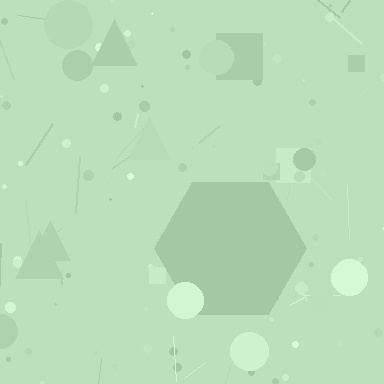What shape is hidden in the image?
A hexagon is hidden in the image.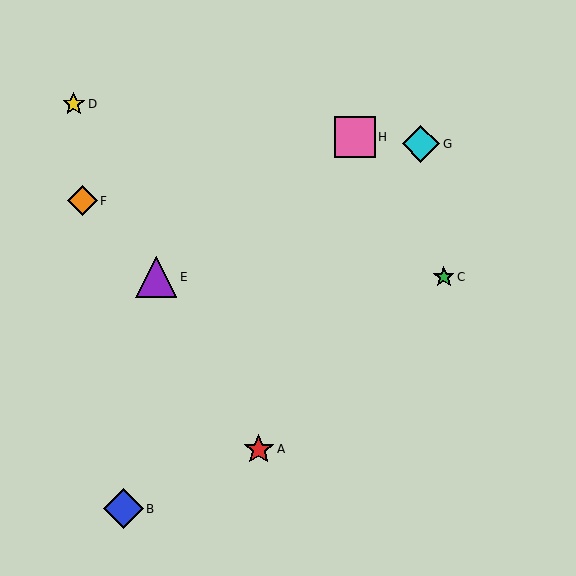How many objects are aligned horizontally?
2 objects (C, E) are aligned horizontally.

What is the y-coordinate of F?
Object F is at y≈201.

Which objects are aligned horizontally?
Objects C, E are aligned horizontally.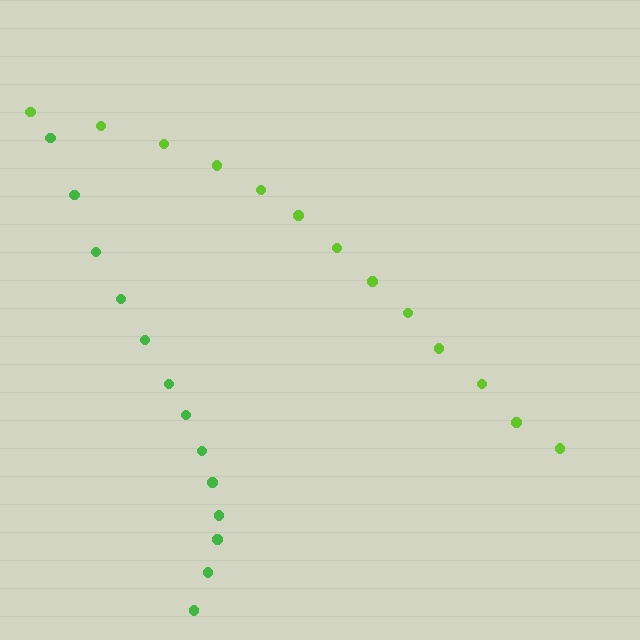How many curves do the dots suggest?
There are 2 distinct paths.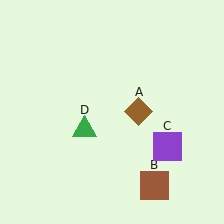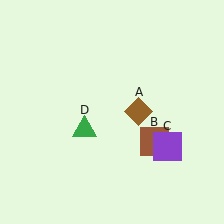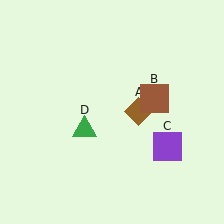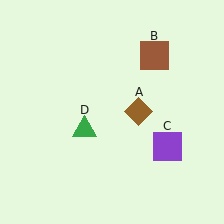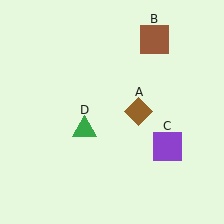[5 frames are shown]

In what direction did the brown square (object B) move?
The brown square (object B) moved up.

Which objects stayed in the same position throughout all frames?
Brown diamond (object A) and purple square (object C) and green triangle (object D) remained stationary.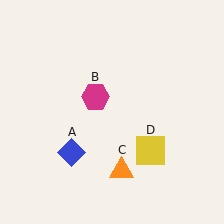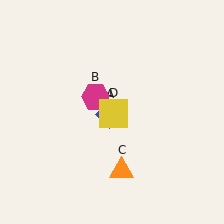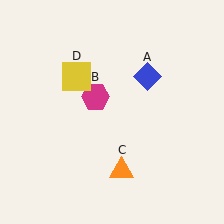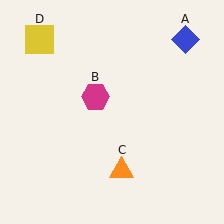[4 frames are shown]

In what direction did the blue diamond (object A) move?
The blue diamond (object A) moved up and to the right.